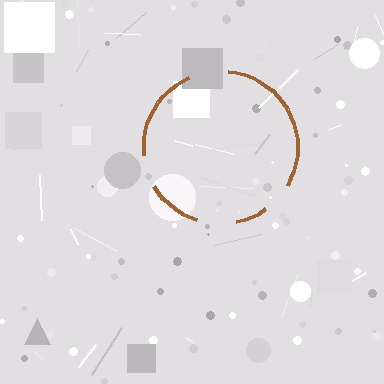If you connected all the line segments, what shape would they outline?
They would outline a circle.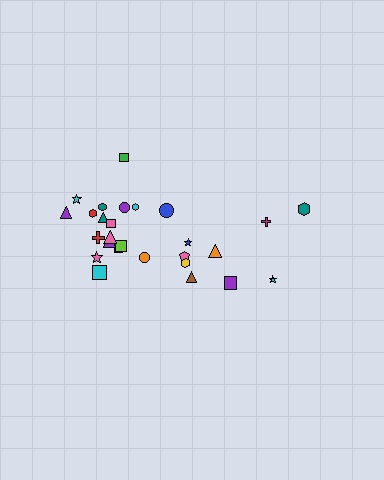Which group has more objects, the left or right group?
The left group.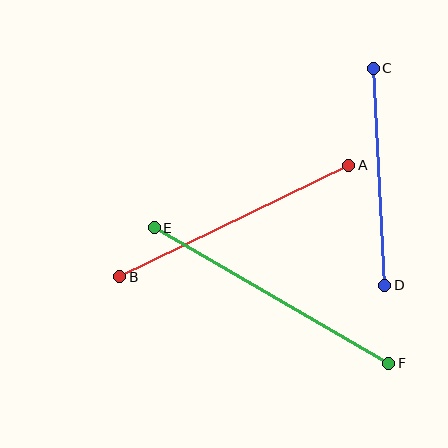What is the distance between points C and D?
The distance is approximately 217 pixels.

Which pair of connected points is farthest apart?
Points E and F are farthest apart.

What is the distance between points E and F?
The distance is approximately 271 pixels.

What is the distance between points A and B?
The distance is approximately 254 pixels.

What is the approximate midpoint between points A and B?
The midpoint is at approximately (234, 221) pixels.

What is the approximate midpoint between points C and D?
The midpoint is at approximately (379, 177) pixels.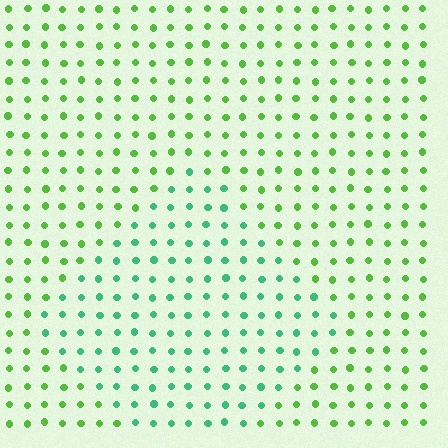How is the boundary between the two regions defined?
The boundary is defined purely by a slight shift in hue (about 42 degrees). Spacing, size, and orientation are identical on both sides.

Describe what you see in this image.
The image is filled with small lime elements in a uniform arrangement. A diamond-shaped region is visible where the elements are tinted to a slightly different hue, forming a subtle color boundary.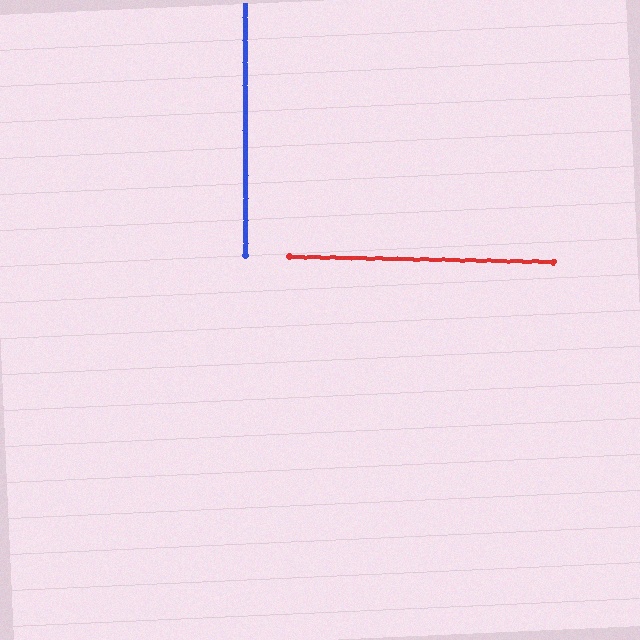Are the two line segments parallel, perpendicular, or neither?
Perpendicular — they meet at approximately 89°.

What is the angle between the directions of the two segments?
Approximately 89 degrees.